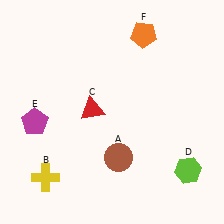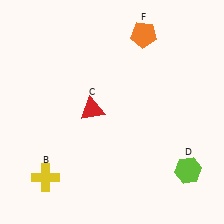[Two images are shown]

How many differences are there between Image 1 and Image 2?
There are 2 differences between the two images.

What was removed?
The magenta pentagon (E), the brown circle (A) were removed in Image 2.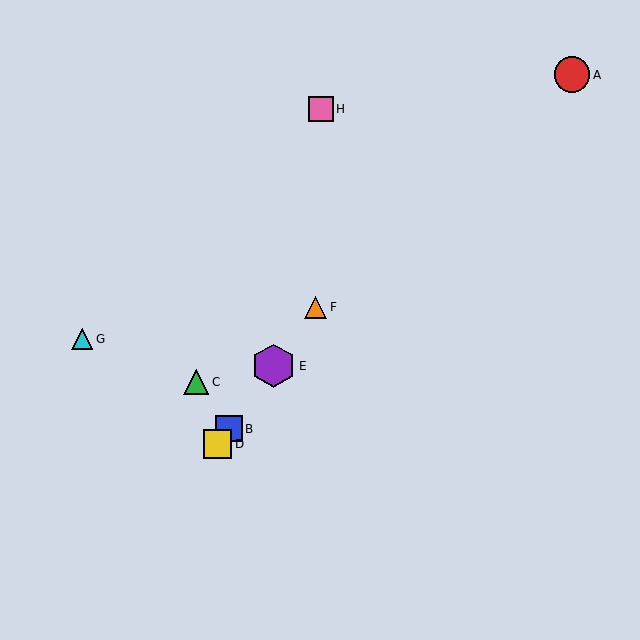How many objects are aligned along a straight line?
4 objects (B, D, E, F) are aligned along a straight line.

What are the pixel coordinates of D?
Object D is at (218, 444).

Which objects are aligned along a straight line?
Objects B, D, E, F are aligned along a straight line.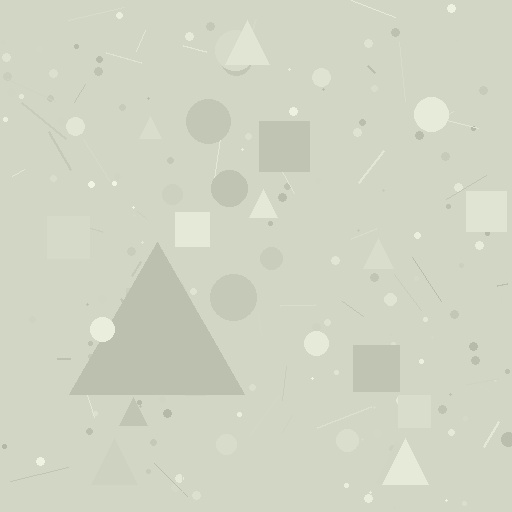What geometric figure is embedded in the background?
A triangle is embedded in the background.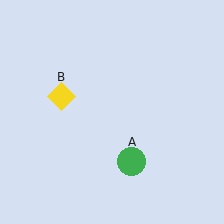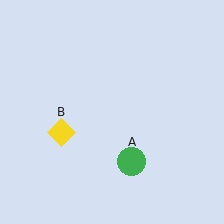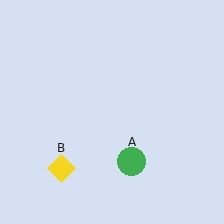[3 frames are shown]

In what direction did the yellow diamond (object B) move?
The yellow diamond (object B) moved down.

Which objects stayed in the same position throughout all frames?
Green circle (object A) remained stationary.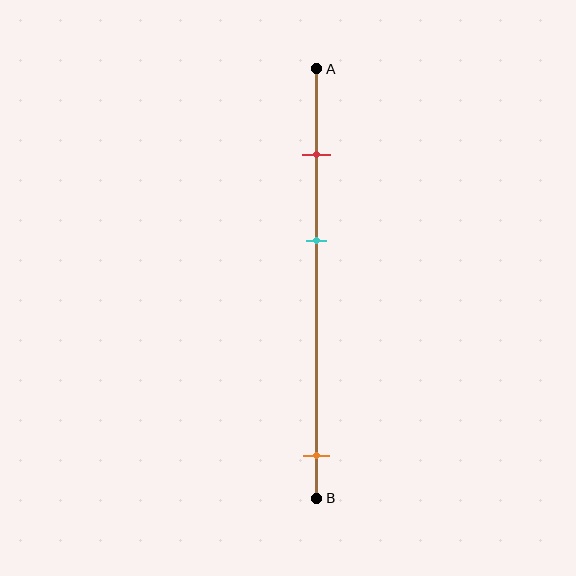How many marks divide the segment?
There are 3 marks dividing the segment.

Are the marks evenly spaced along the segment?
No, the marks are not evenly spaced.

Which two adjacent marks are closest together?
The red and cyan marks are the closest adjacent pair.